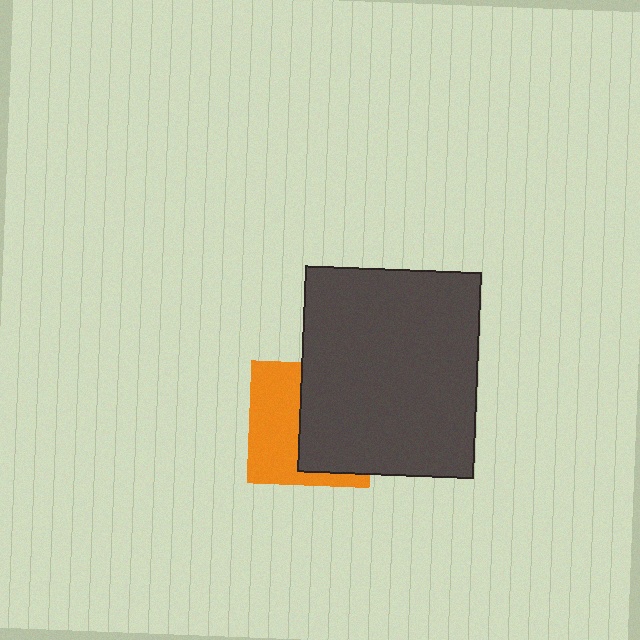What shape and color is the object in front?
The object in front is a dark gray rectangle.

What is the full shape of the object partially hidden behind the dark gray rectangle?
The partially hidden object is an orange square.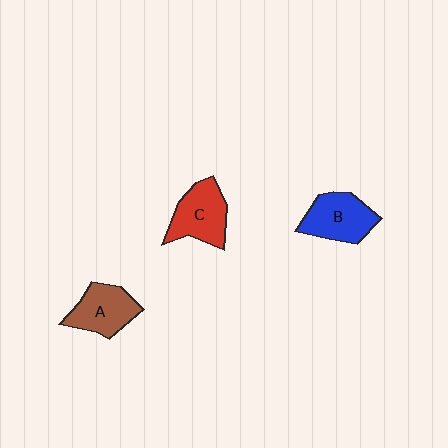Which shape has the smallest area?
Shape A (brown).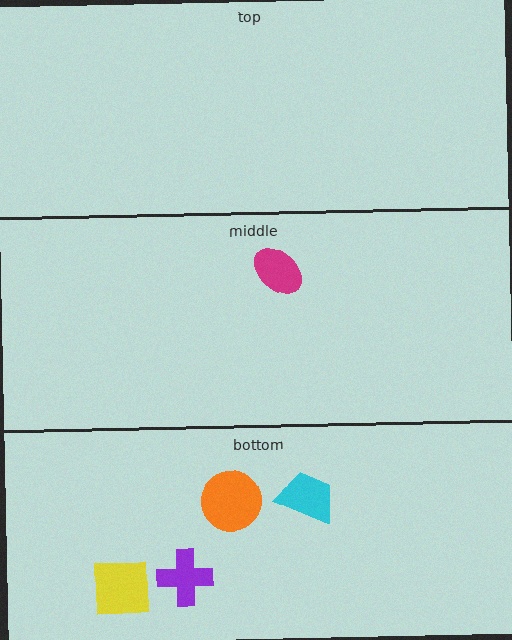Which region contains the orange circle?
The bottom region.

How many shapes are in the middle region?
1.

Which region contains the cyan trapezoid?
The bottom region.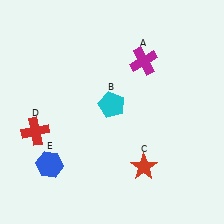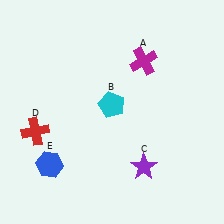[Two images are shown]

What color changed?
The star (C) changed from red in Image 1 to purple in Image 2.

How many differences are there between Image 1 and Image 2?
There is 1 difference between the two images.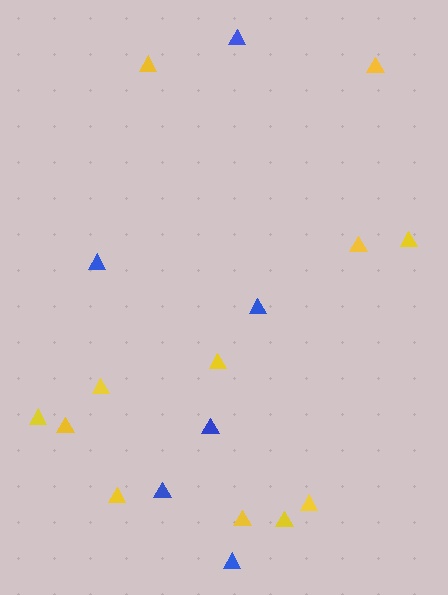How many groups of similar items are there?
There are 2 groups: one group of yellow triangles (12) and one group of blue triangles (6).